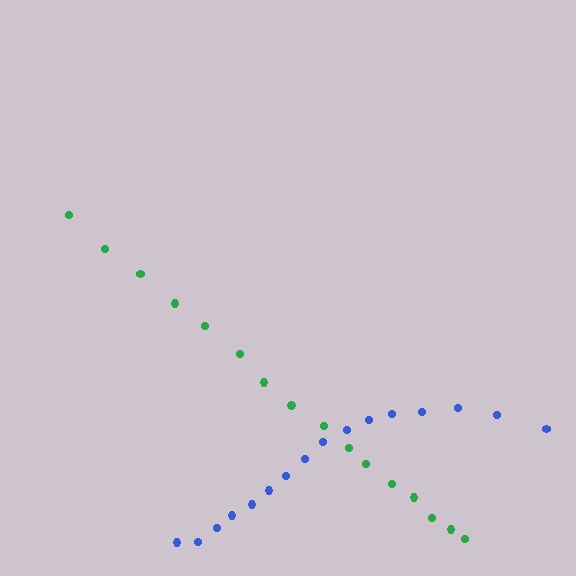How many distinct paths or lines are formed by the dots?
There are 2 distinct paths.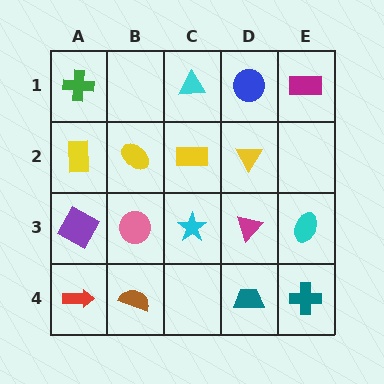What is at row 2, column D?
A yellow triangle.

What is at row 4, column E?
A teal cross.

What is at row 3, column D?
A magenta triangle.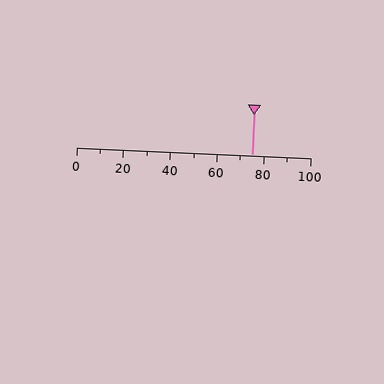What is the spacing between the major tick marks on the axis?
The major ticks are spaced 20 apart.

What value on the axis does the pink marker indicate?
The marker indicates approximately 75.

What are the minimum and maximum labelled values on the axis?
The axis runs from 0 to 100.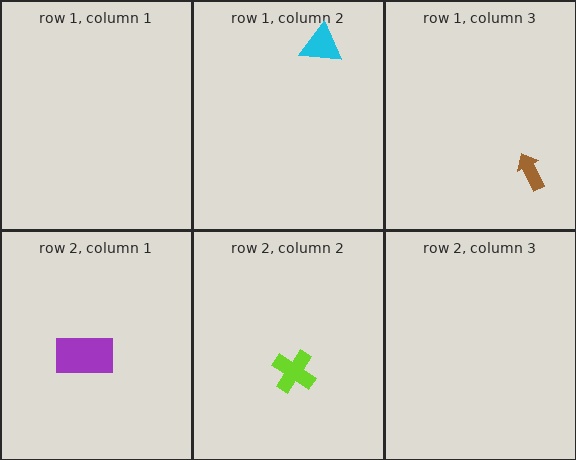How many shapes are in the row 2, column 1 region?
1.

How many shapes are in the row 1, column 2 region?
1.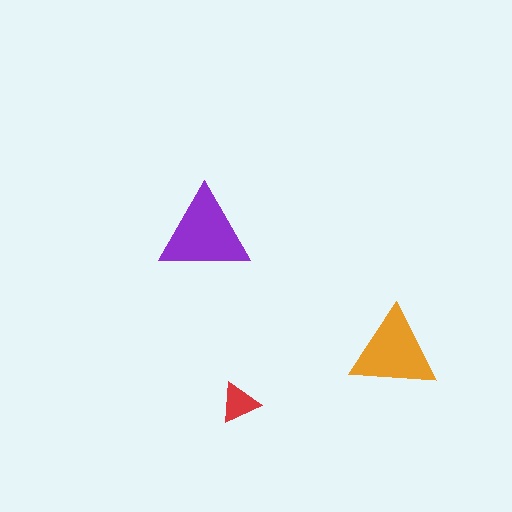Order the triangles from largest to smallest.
the purple one, the orange one, the red one.